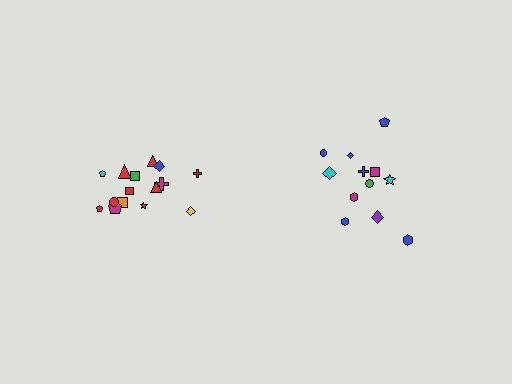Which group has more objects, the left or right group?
The left group.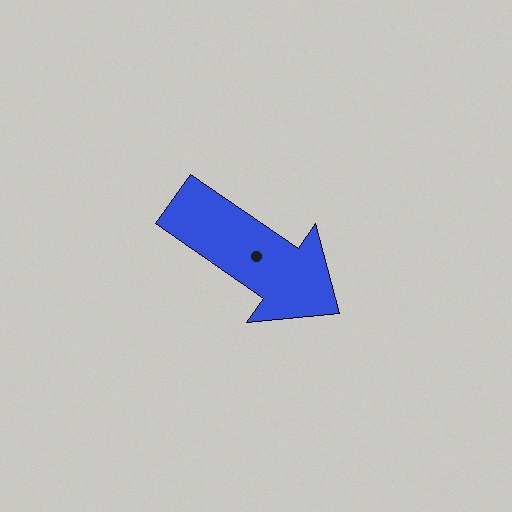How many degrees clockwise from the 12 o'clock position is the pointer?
Approximately 124 degrees.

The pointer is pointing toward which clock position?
Roughly 4 o'clock.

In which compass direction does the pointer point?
Southeast.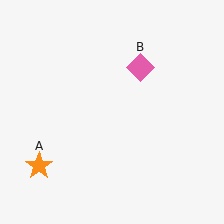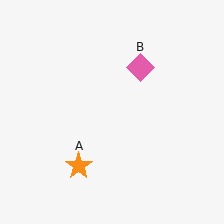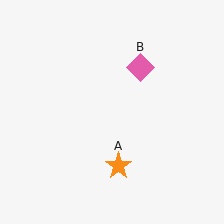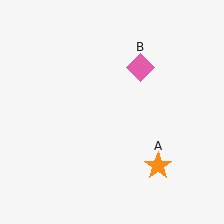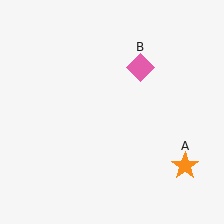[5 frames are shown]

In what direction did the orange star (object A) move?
The orange star (object A) moved right.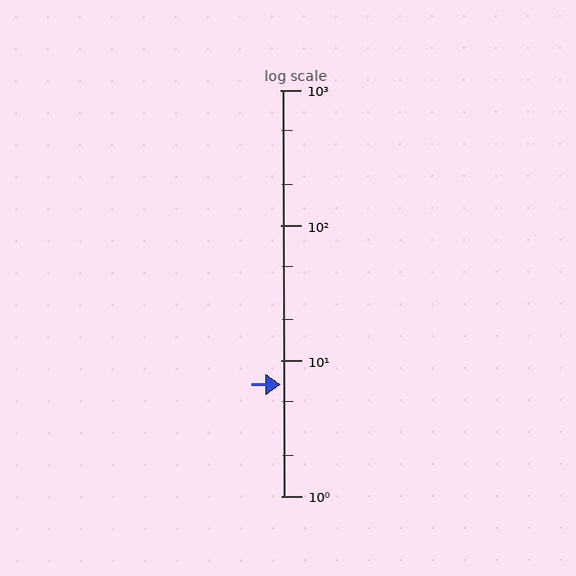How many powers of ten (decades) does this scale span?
The scale spans 3 decades, from 1 to 1000.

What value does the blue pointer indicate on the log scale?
The pointer indicates approximately 6.7.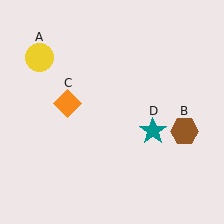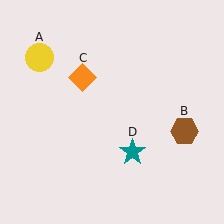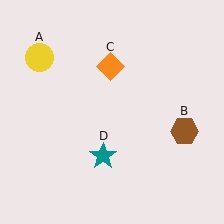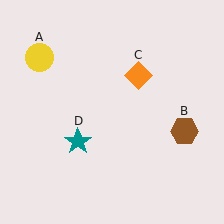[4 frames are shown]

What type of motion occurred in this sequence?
The orange diamond (object C), teal star (object D) rotated clockwise around the center of the scene.